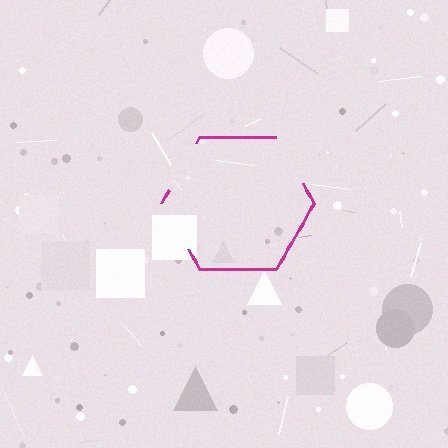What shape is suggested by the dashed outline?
The dashed outline suggests a hexagon.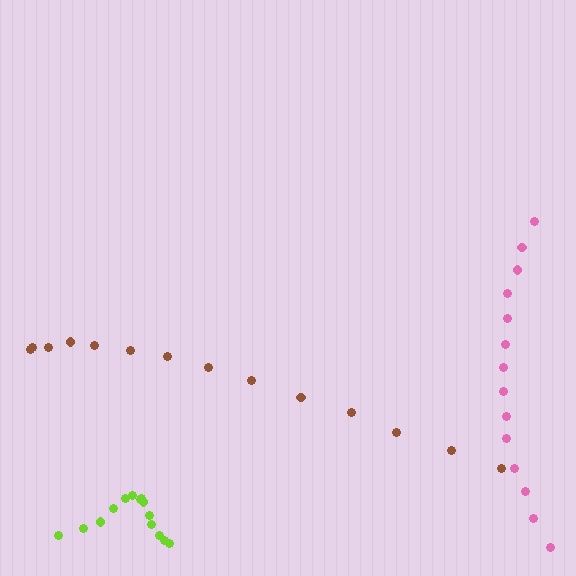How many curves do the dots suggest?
There are 3 distinct paths.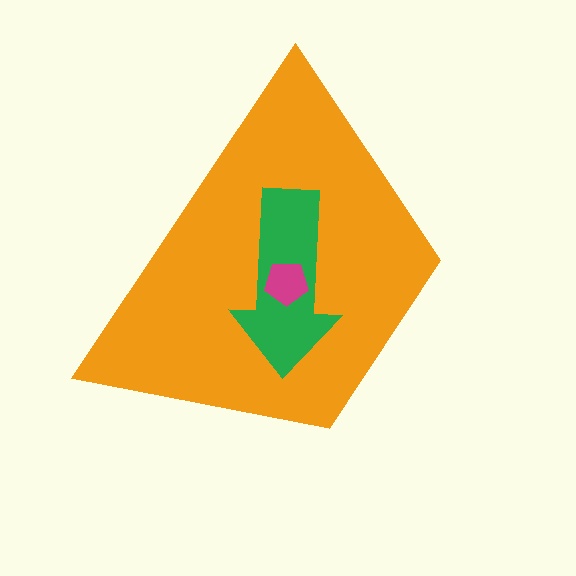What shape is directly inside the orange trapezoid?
The green arrow.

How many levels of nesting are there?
3.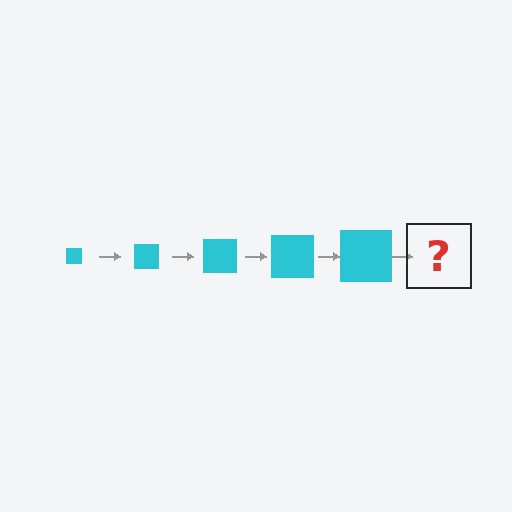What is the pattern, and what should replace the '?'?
The pattern is that the square gets progressively larger each step. The '?' should be a cyan square, larger than the previous one.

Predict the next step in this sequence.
The next step is a cyan square, larger than the previous one.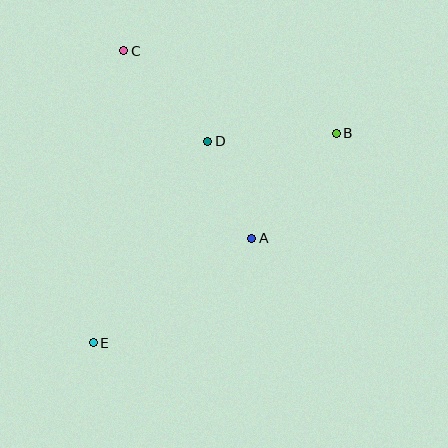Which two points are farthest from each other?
Points B and E are farthest from each other.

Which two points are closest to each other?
Points A and D are closest to each other.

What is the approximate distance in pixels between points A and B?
The distance between A and B is approximately 135 pixels.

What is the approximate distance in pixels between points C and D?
The distance between C and D is approximately 124 pixels.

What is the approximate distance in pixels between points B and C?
The distance between B and C is approximately 228 pixels.